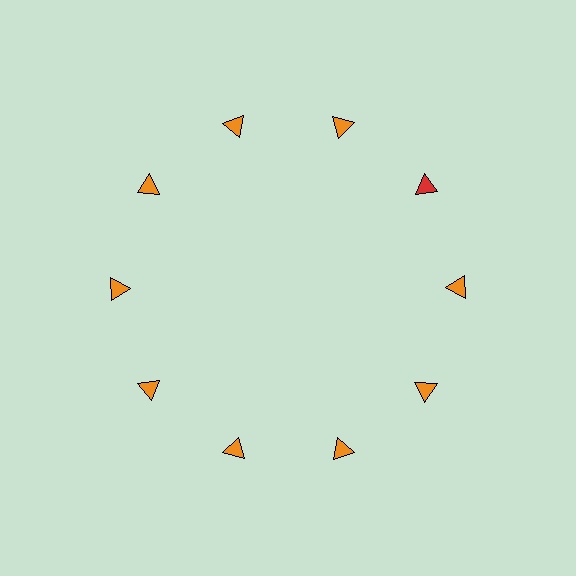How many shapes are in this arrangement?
There are 10 shapes arranged in a ring pattern.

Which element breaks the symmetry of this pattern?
The red triangle at roughly the 2 o'clock position breaks the symmetry. All other shapes are orange triangles.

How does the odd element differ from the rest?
It has a different color: red instead of orange.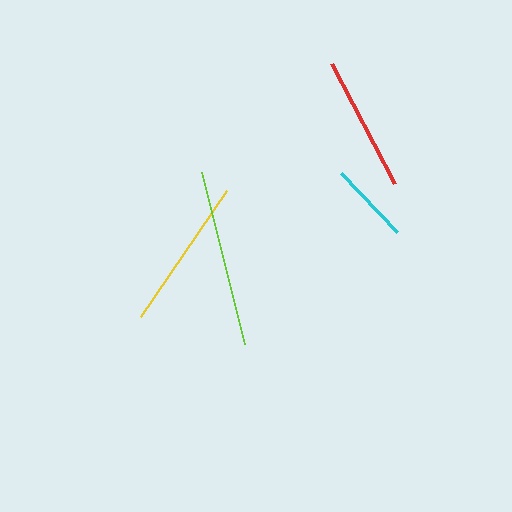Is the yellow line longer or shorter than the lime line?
The lime line is longer than the yellow line.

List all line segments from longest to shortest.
From longest to shortest: lime, yellow, red, cyan.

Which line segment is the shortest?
The cyan line is the shortest at approximately 81 pixels.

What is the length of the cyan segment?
The cyan segment is approximately 81 pixels long.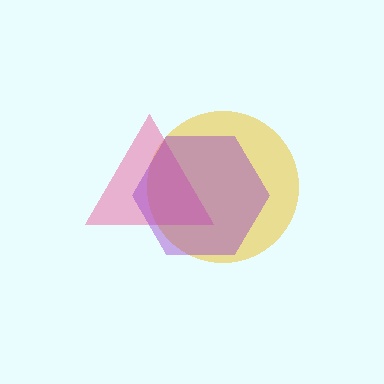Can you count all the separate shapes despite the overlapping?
Yes, there are 3 separate shapes.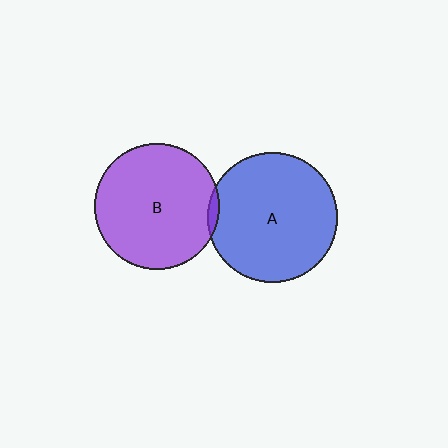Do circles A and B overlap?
Yes.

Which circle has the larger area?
Circle A (blue).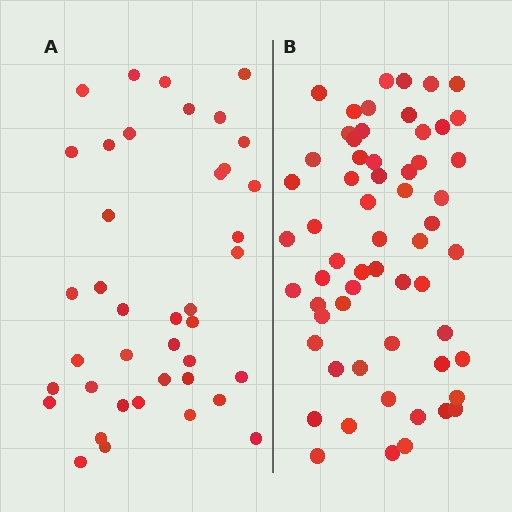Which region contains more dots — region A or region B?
Region B (the right region) has more dots.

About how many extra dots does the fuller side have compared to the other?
Region B has approximately 20 more dots than region A.